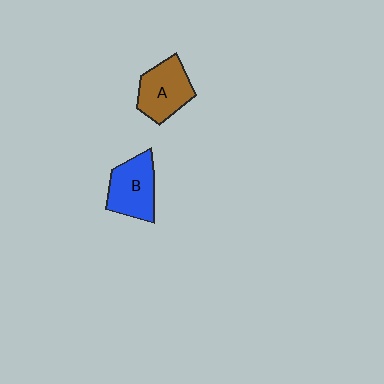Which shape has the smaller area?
Shape A (brown).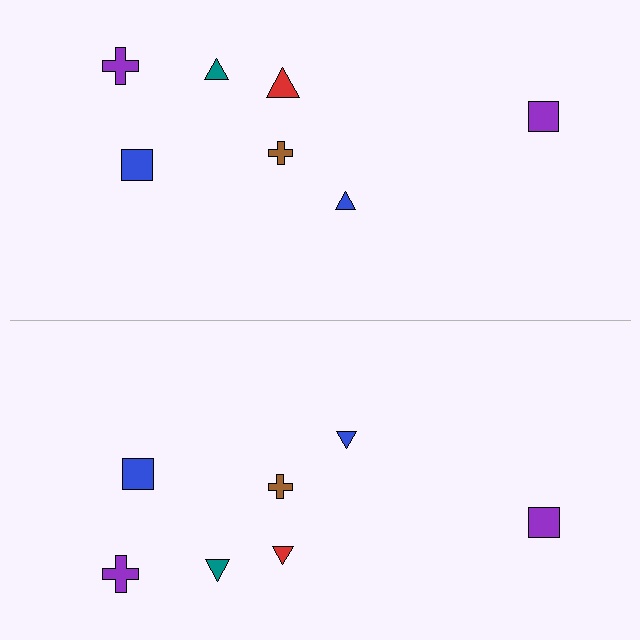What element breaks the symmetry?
The red triangle on the bottom side has a different size than its mirror counterpart.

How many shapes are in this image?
There are 14 shapes in this image.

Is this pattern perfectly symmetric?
No, the pattern is not perfectly symmetric. The red triangle on the bottom side has a different size than its mirror counterpart.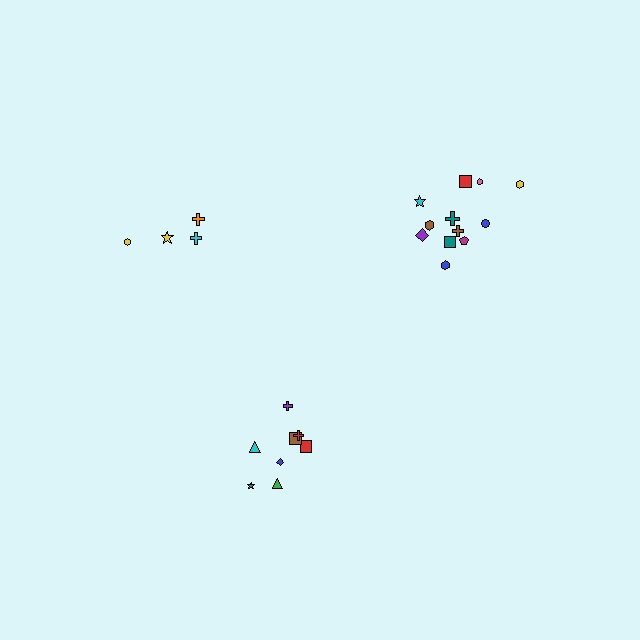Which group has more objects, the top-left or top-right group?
The top-right group.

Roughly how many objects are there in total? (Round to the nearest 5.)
Roughly 25 objects in total.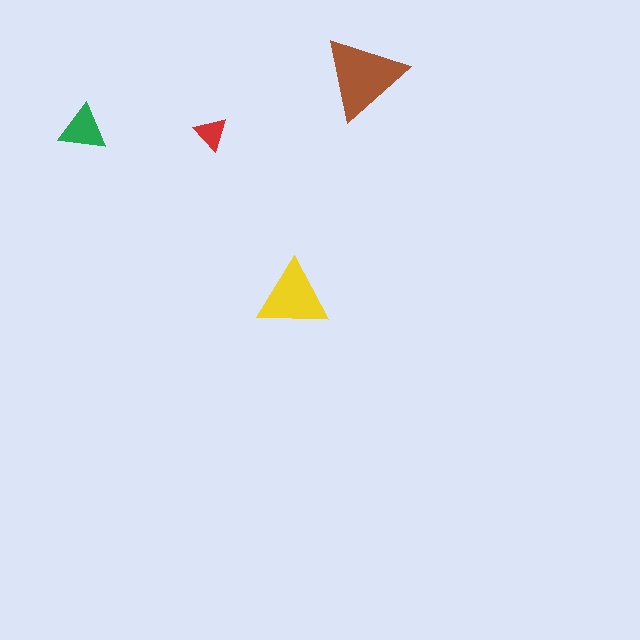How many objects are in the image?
There are 4 objects in the image.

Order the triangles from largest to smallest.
the brown one, the yellow one, the green one, the red one.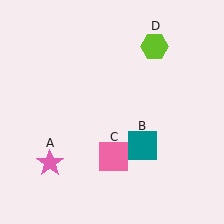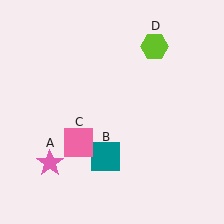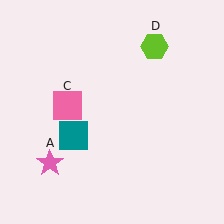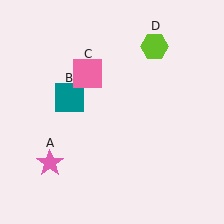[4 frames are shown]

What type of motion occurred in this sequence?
The teal square (object B), pink square (object C) rotated clockwise around the center of the scene.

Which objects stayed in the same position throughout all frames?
Pink star (object A) and lime hexagon (object D) remained stationary.